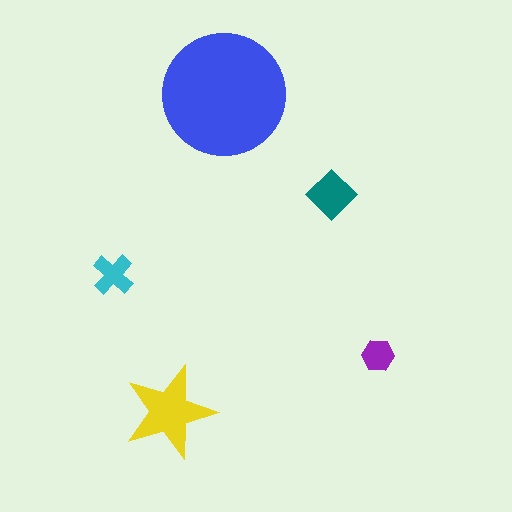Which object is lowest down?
The yellow star is bottommost.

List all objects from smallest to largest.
The purple hexagon, the cyan cross, the teal diamond, the yellow star, the blue circle.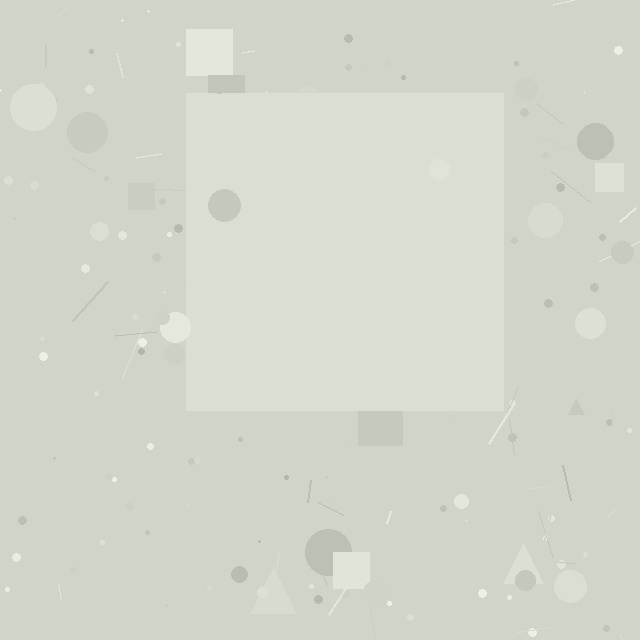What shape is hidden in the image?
A square is hidden in the image.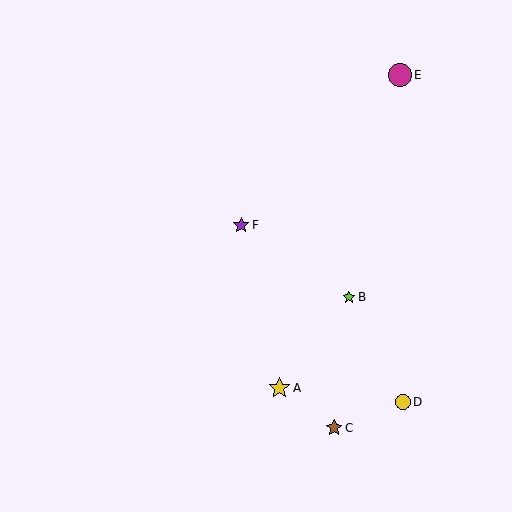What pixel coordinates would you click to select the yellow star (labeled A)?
Click at (279, 388) to select the yellow star A.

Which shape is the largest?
The magenta circle (labeled E) is the largest.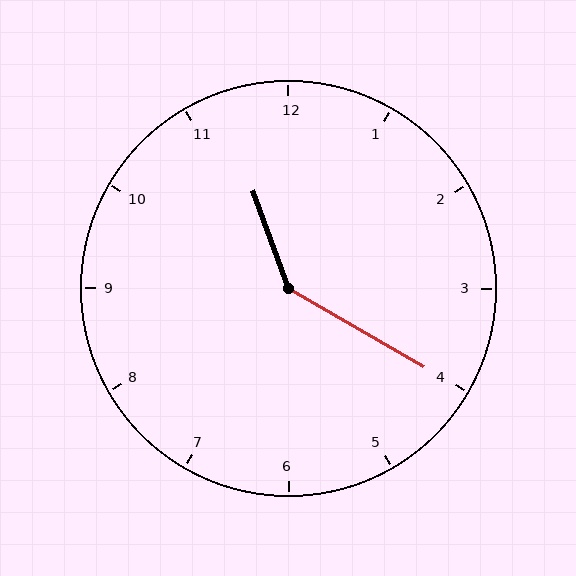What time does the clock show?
11:20.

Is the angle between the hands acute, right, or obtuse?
It is obtuse.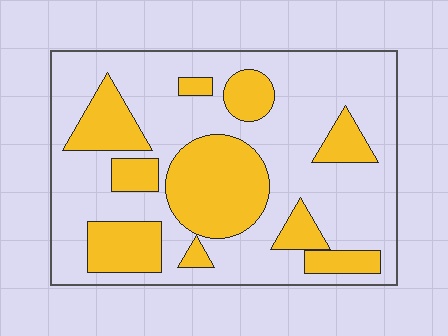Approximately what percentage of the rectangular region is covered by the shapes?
Approximately 35%.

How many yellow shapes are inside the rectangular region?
10.